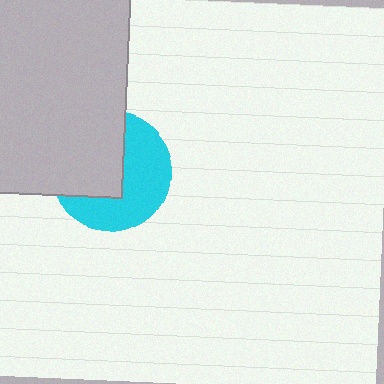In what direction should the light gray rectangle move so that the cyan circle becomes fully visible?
The light gray rectangle should move toward the upper-left. That is the shortest direction to clear the overlap and leave the cyan circle fully visible.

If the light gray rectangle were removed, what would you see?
You would see the complete cyan circle.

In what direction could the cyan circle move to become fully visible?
The cyan circle could move toward the lower-right. That would shift it out from behind the light gray rectangle entirely.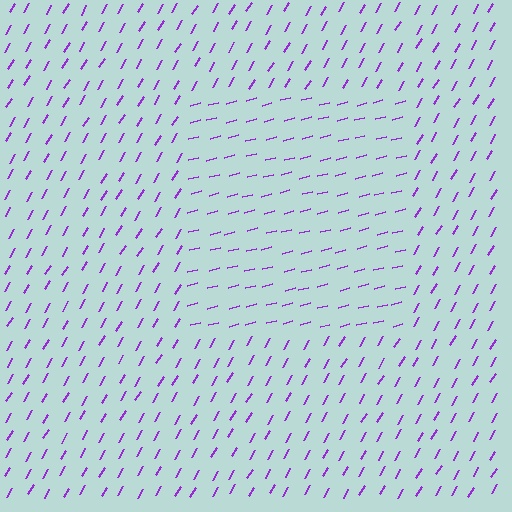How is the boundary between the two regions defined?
The boundary is defined purely by a change in line orientation (approximately 45 degrees difference). All lines are the same color and thickness.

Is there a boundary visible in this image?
Yes, there is a texture boundary formed by a change in line orientation.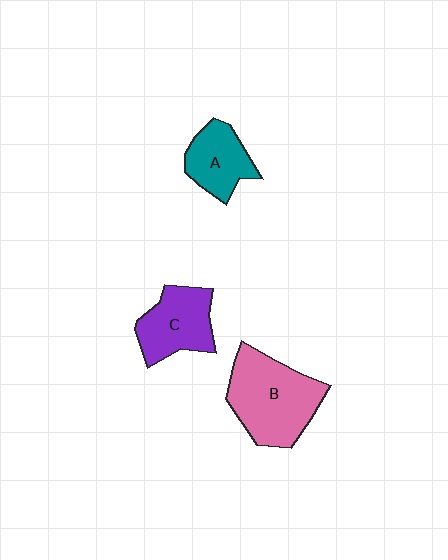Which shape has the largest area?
Shape B (pink).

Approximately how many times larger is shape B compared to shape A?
Approximately 1.8 times.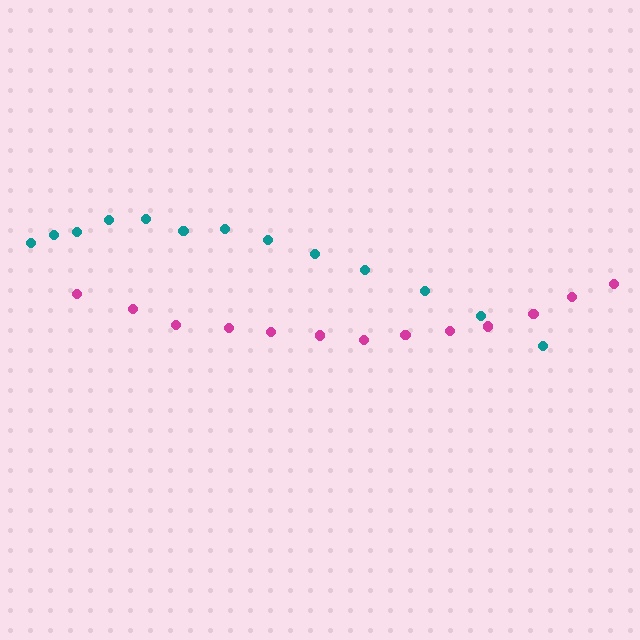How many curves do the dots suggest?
There are 2 distinct paths.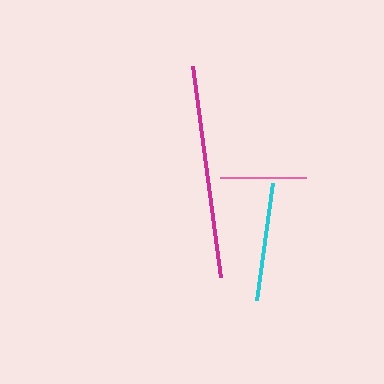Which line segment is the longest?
The magenta line is the longest at approximately 212 pixels.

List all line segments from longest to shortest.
From longest to shortest: magenta, cyan, pink.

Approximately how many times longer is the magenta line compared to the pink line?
The magenta line is approximately 2.5 times the length of the pink line.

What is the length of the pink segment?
The pink segment is approximately 86 pixels long.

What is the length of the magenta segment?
The magenta segment is approximately 212 pixels long.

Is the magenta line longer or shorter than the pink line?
The magenta line is longer than the pink line.